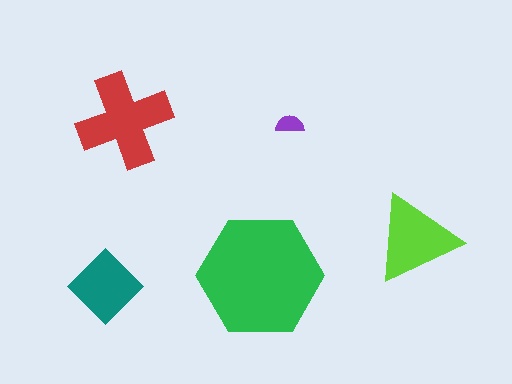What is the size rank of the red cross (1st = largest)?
2nd.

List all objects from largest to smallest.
The green hexagon, the red cross, the lime triangle, the teal diamond, the purple semicircle.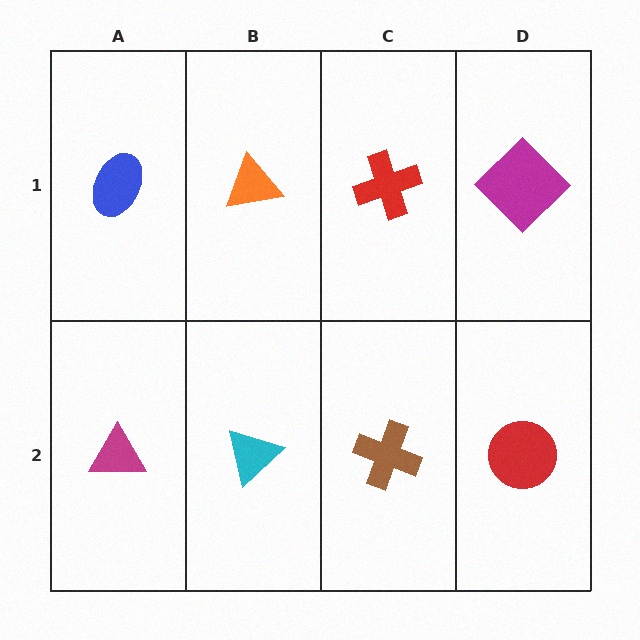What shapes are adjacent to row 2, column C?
A red cross (row 1, column C), a cyan triangle (row 2, column B), a red circle (row 2, column D).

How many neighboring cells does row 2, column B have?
3.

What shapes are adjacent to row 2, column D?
A magenta diamond (row 1, column D), a brown cross (row 2, column C).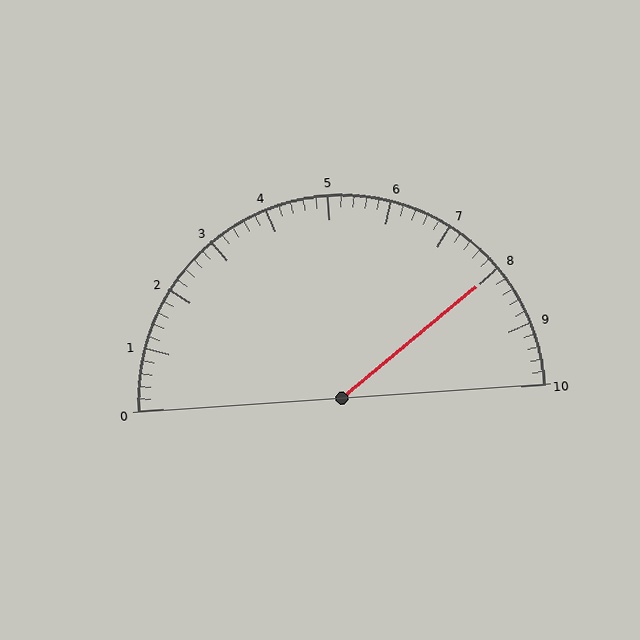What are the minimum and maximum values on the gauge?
The gauge ranges from 0 to 10.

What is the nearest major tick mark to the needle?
The nearest major tick mark is 8.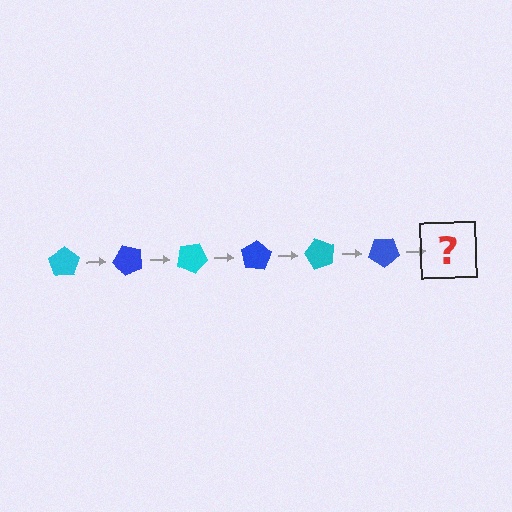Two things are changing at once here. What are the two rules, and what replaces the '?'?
The two rules are that it rotates 50 degrees each step and the color cycles through cyan and blue. The '?' should be a cyan pentagon, rotated 300 degrees from the start.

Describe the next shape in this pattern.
It should be a cyan pentagon, rotated 300 degrees from the start.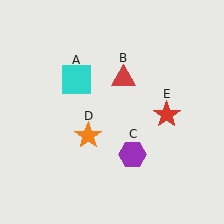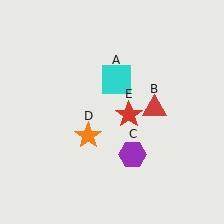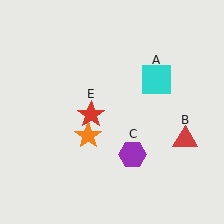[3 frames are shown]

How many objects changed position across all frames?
3 objects changed position: cyan square (object A), red triangle (object B), red star (object E).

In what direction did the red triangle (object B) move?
The red triangle (object B) moved down and to the right.